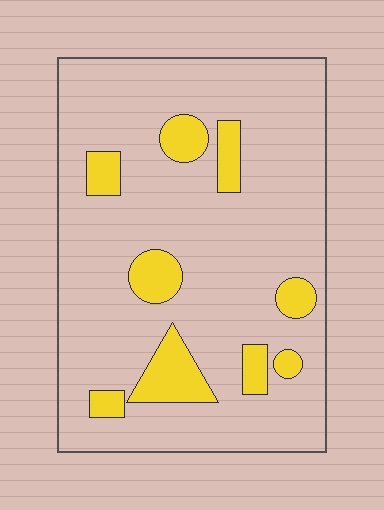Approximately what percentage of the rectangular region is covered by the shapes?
Approximately 15%.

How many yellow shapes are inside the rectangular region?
9.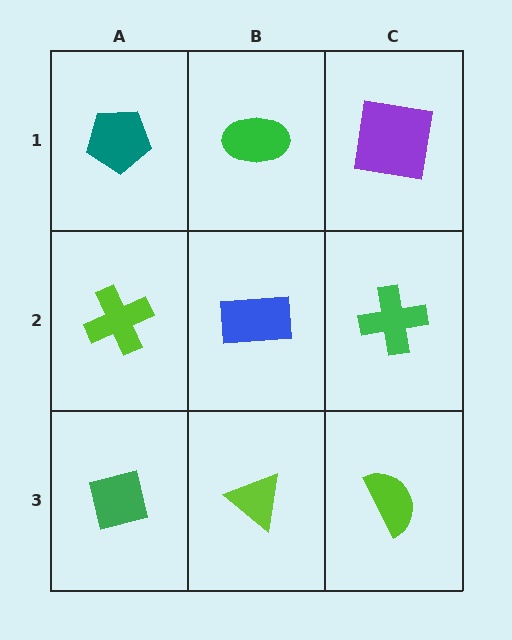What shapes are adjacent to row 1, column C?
A green cross (row 2, column C), a green ellipse (row 1, column B).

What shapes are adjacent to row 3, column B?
A blue rectangle (row 2, column B), a green square (row 3, column A), a lime semicircle (row 3, column C).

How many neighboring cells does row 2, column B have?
4.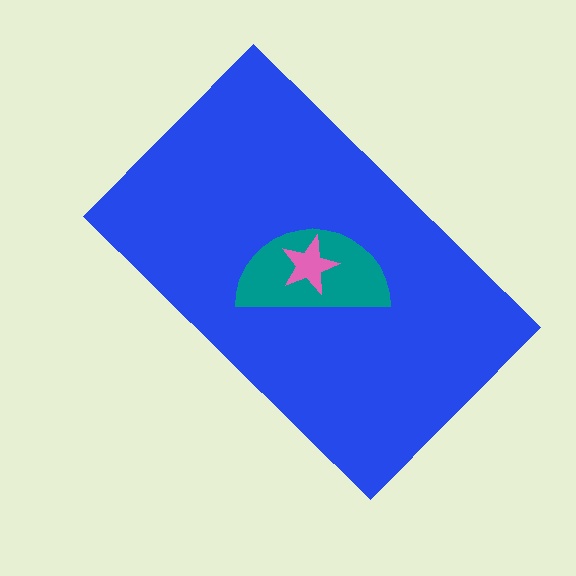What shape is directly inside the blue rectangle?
The teal semicircle.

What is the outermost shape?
The blue rectangle.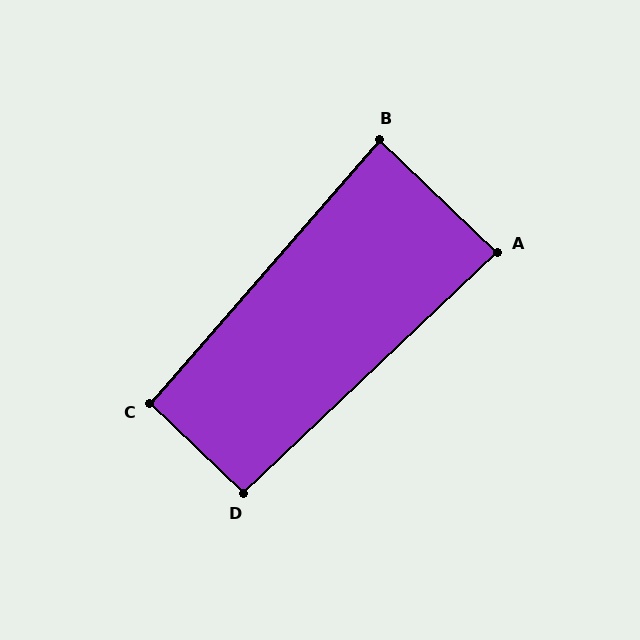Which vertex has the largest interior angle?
C, at approximately 93 degrees.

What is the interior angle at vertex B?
Approximately 87 degrees (approximately right).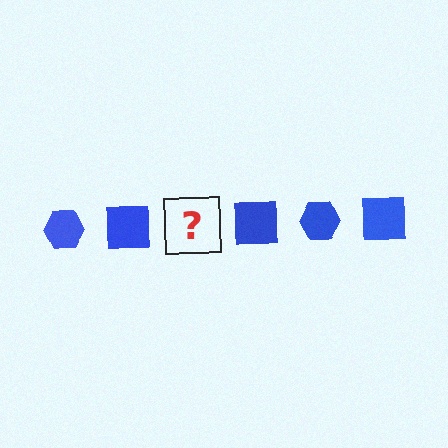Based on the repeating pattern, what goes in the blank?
The blank should be a blue hexagon.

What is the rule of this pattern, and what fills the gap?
The rule is that the pattern cycles through hexagon, square shapes in blue. The gap should be filled with a blue hexagon.